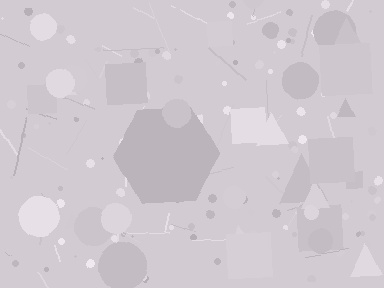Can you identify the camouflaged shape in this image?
The camouflaged shape is a hexagon.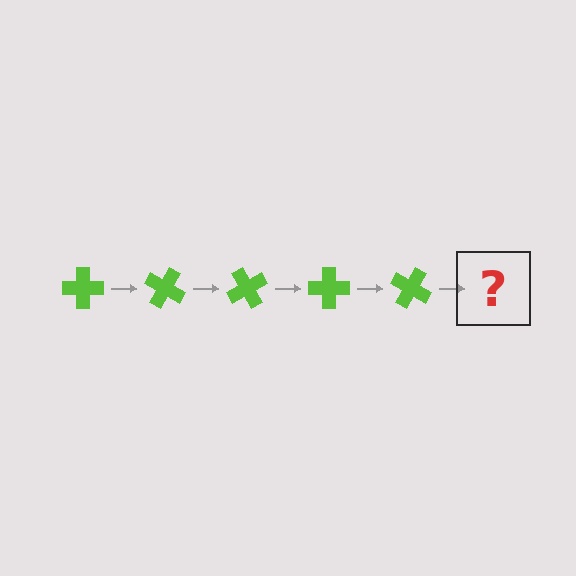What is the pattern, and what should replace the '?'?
The pattern is that the cross rotates 30 degrees each step. The '?' should be a lime cross rotated 150 degrees.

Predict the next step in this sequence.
The next step is a lime cross rotated 150 degrees.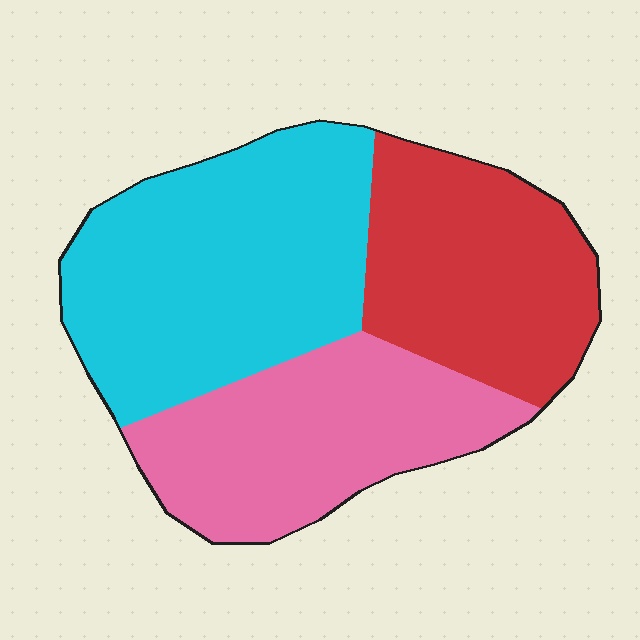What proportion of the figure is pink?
Pink takes up about one third (1/3) of the figure.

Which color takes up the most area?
Cyan, at roughly 40%.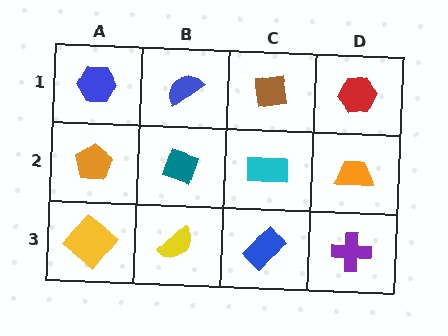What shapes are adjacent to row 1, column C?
A cyan rectangle (row 2, column C), a blue semicircle (row 1, column B), a red hexagon (row 1, column D).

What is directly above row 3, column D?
An orange trapezoid.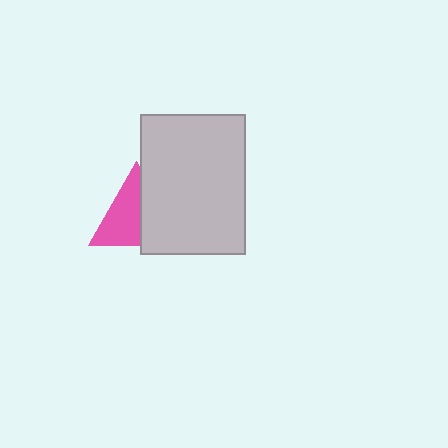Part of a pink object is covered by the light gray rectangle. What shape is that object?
It is a triangle.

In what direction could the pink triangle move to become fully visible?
The pink triangle could move left. That would shift it out from behind the light gray rectangle entirely.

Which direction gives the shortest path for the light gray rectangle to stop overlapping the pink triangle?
Moving right gives the shortest separation.